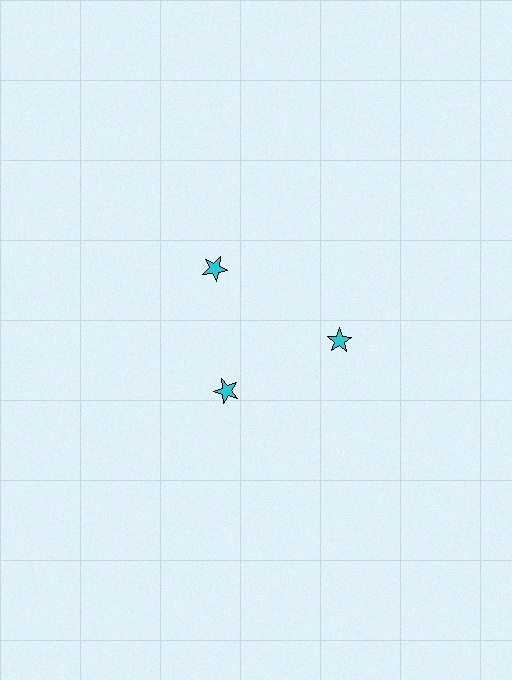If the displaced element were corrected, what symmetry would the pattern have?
It would have 3-fold rotational symmetry — the pattern would map onto itself every 120 degrees.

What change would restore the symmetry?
The symmetry would be restored by moving it outward, back onto the ring so that all 3 stars sit at equal angles and equal distance from the center.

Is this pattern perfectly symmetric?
No. The 3 cyan stars are arranged in a ring, but one element near the 7 o'clock position is pulled inward toward the center, breaking the 3-fold rotational symmetry.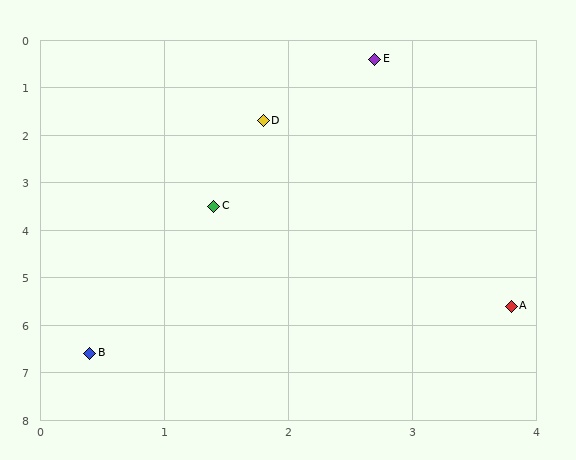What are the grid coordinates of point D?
Point D is at approximately (1.8, 1.7).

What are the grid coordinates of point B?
Point B is at approximately (0.4, 6.6).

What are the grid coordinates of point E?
Point E is at approximately (2.7, 0.4).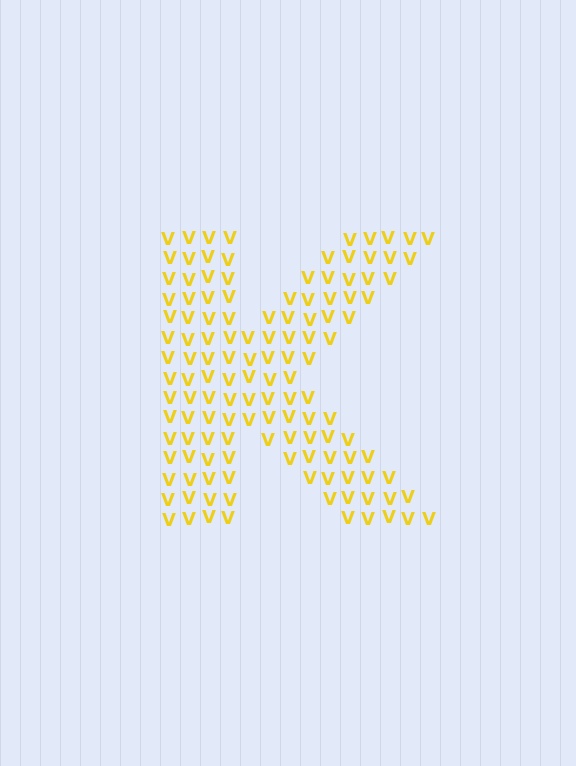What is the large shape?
The large shape is the letter K.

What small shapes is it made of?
It is made of small letter V's.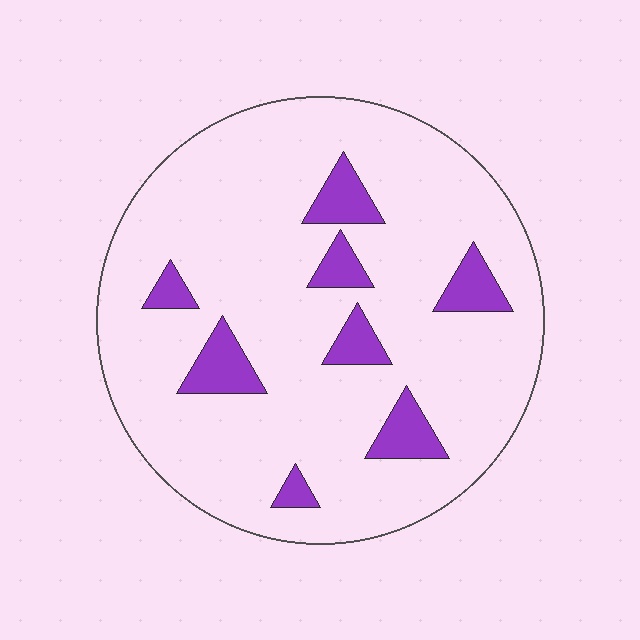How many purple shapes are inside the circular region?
8.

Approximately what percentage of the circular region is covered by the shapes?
Approximately 15%.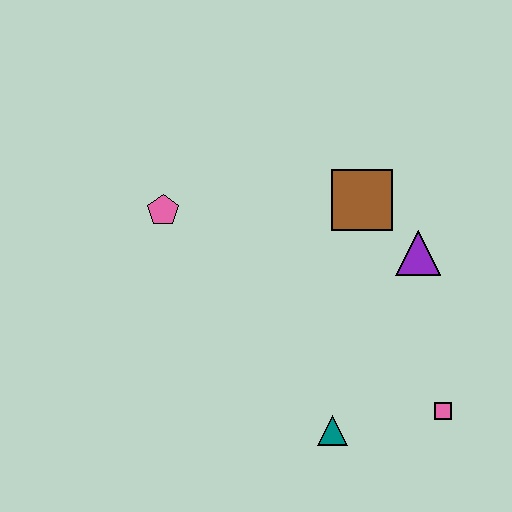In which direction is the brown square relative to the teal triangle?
The brown square is above the teal triangle.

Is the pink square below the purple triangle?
Yes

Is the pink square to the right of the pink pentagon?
Yes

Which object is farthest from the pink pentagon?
The pink square is farthest from the pink pentagon.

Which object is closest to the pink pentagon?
The brown square is closest to the pink pentagon.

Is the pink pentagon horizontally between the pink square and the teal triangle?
No